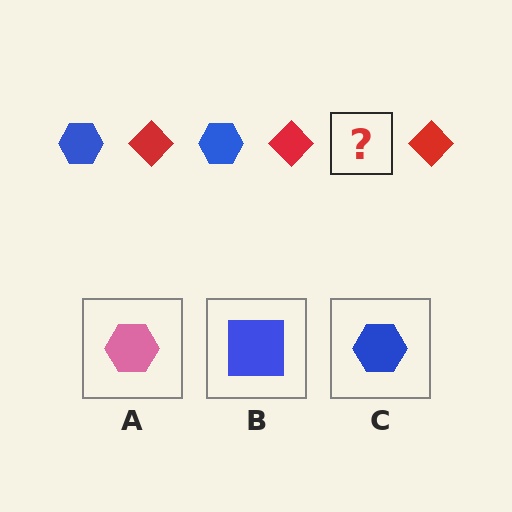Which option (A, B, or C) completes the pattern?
C.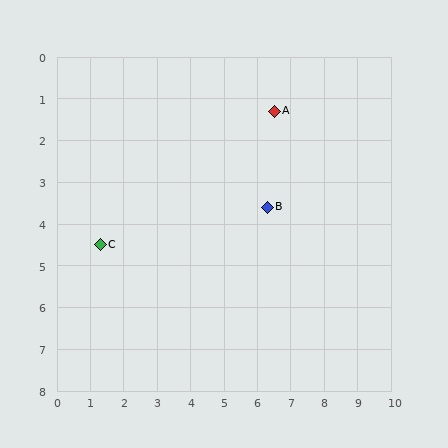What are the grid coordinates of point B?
Point B is at approximately (6.3, 3.6).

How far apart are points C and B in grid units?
Points C and B are about 5.1 grid units apart.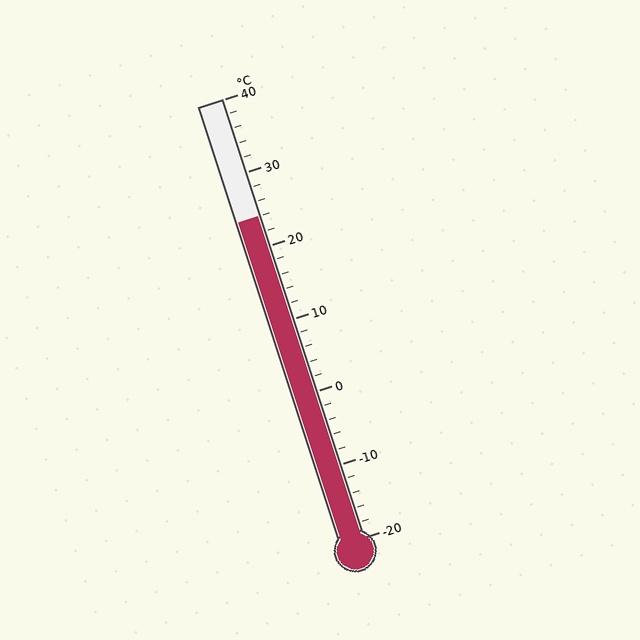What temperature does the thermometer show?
The thermometer shows approximately 24°C.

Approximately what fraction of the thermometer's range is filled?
The thermometer is filled to approximately 75% of its range.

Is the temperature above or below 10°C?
The temperature is above 10°C.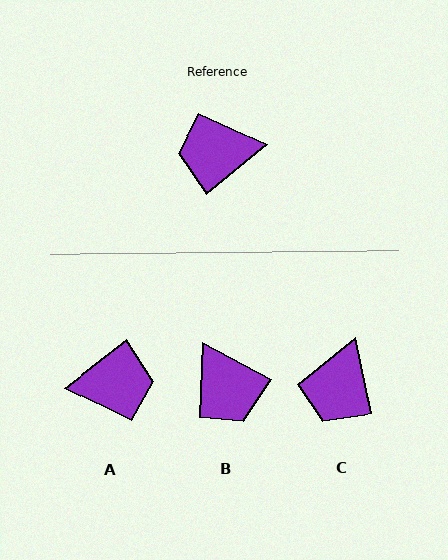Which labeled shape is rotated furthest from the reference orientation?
A, about 178 degrees away.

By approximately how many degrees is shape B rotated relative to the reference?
Approximately 112 degrees counter-clockwise.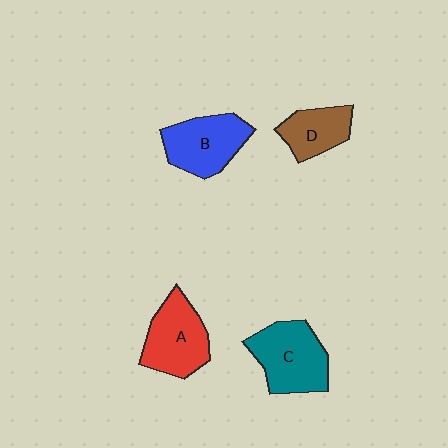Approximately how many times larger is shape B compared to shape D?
Approximately 1.4 times.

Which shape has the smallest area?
Shape D (brown).